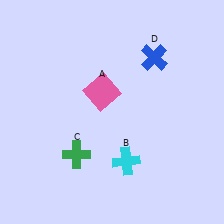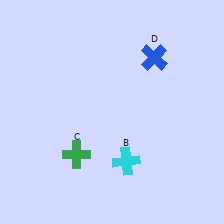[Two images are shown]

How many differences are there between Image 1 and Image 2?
There is 1 difference between the two images.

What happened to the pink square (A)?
The pink square (A) was removed in Image 2. It was in the top-left area of Image 1.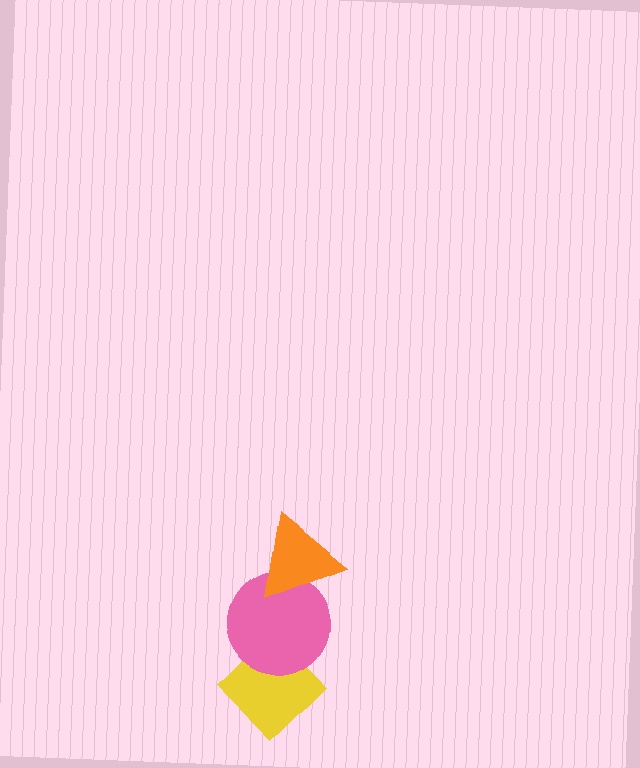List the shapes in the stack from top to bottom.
From top to bottom: the orange triangle, the pink circle, the yellow diamond.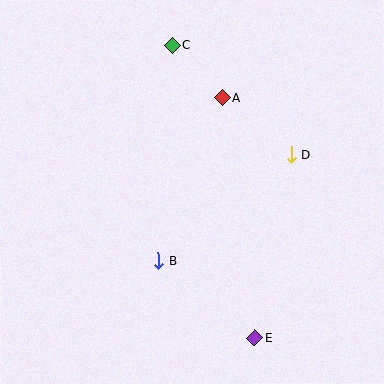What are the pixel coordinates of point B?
Point B is at (158, 261).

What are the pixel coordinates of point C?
Point C is at (172, 45).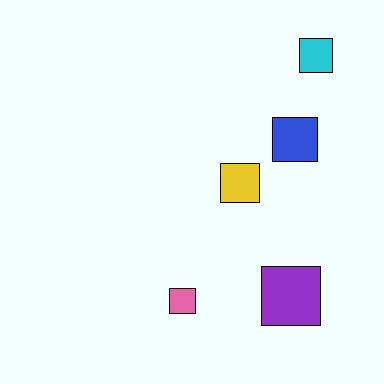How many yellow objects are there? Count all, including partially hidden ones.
There is 1 yellow object.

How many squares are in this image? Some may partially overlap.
There are 5 squares.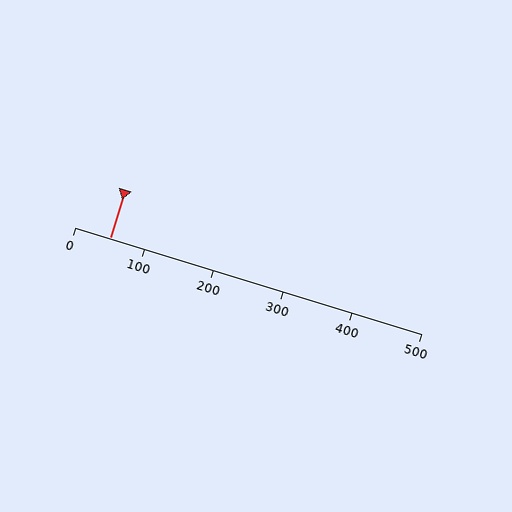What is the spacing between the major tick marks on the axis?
The major ticks are spaced 100 apart.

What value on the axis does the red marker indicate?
The marker indicates approximately 50.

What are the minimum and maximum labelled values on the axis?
The axis runs from 0 to 500.